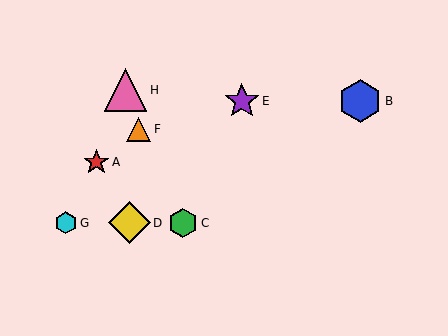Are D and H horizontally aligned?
No, D is at y≈223 and H is at y≈90.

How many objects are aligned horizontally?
3 objects (C, D, G) are aligned horizontally.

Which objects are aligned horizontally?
Objects C, D, G are aligned horizontally.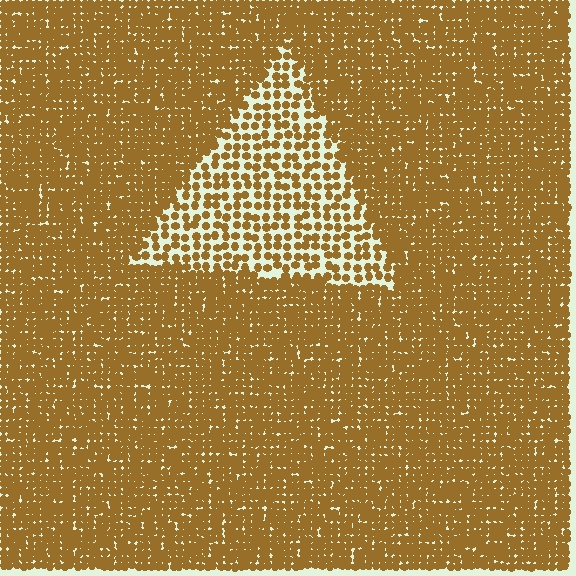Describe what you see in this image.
The image contains small brown elements arranged at two different densities. A triangle-shaped region is visible where the elements are less densely packed than the surrounding area.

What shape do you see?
I see a triangle.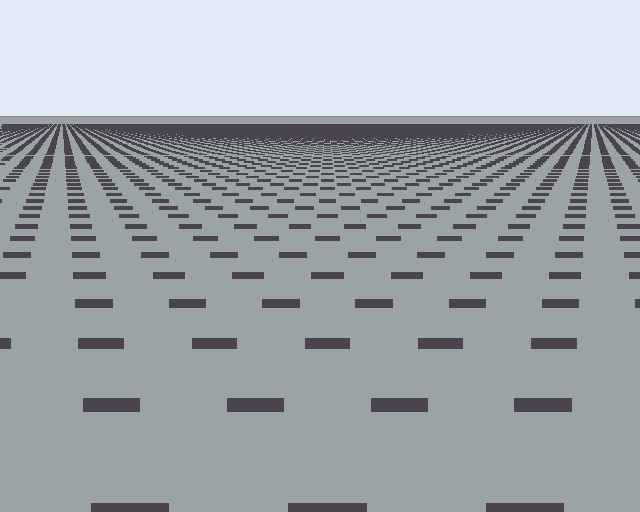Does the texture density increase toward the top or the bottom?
Density increases toward the top.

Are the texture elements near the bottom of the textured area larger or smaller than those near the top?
Larger. Near the bottom, elements are closer to the viewer and appear at a bigger on-screen size.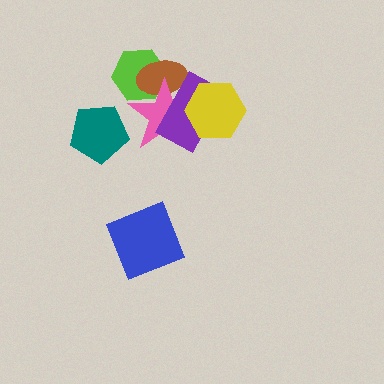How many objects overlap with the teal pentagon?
0 objects overlap with the teal pentagon.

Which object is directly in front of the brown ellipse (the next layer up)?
The pink star is directly in front of the brown ellipse.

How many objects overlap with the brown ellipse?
3 objects overlap with the brown ellipse.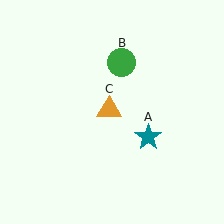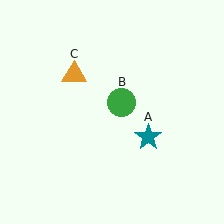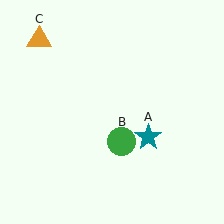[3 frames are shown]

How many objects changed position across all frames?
2 objects changed position: green circle (object B), orange triangle (object C).